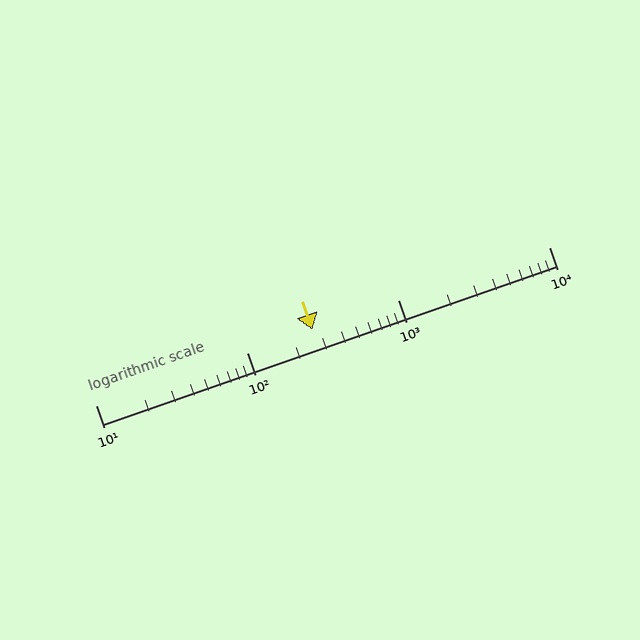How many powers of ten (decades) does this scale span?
The scale spans 3 decades, from 10 to 10000.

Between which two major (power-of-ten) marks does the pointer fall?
The pointer is between 100 and 1000.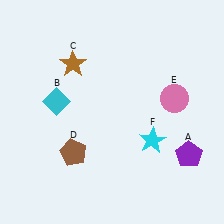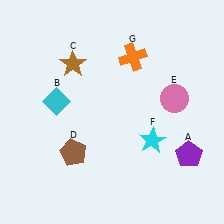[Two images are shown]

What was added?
An orange cross (G) was added in Image 2.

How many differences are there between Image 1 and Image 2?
There is 1 difference between the two images.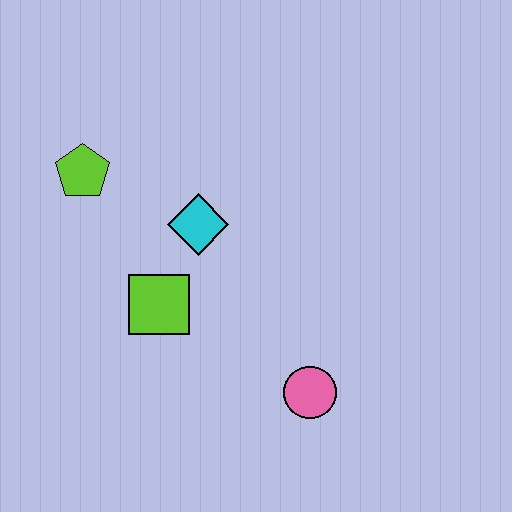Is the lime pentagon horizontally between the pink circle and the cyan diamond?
No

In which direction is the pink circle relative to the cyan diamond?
The pink circle is below the cyan diamond.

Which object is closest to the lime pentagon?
The cyan diamond is closest to the lime pentagon.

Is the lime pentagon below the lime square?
No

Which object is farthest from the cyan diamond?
The pink circle is farthest from the cyan diamond.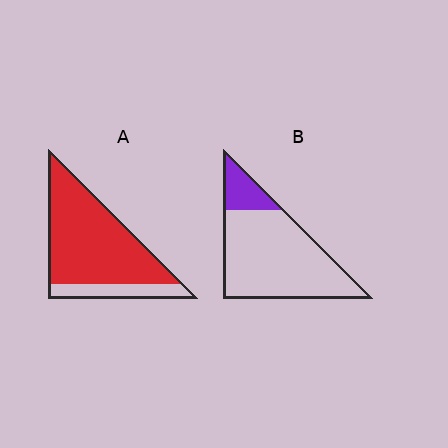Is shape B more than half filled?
No.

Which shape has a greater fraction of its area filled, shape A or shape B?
Shape A.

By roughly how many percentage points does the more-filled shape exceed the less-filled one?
By roughly 65 percentage points (A over B).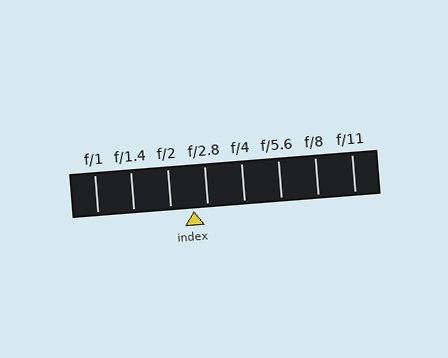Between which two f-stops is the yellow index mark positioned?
The index mark is between f/2 and f/2.8.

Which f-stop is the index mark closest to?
The index mark is closest to f/2.8.